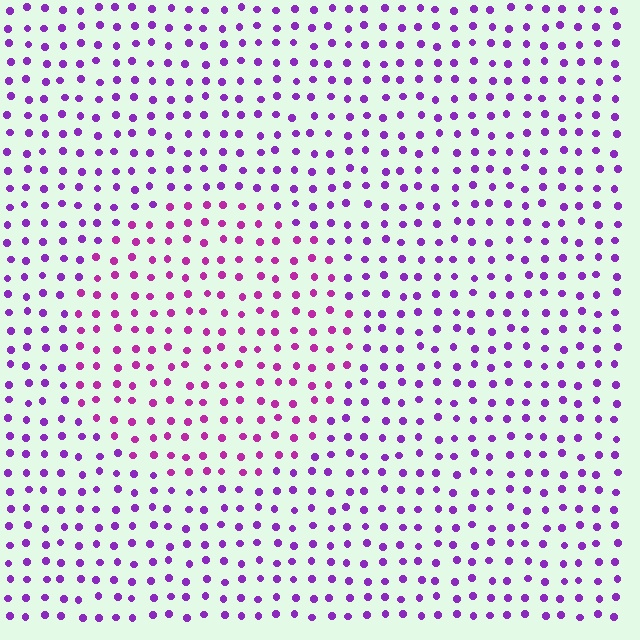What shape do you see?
I see a circle.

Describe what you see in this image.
The image is filled with small purple elements in a uniform arrangement. A circle-shaped region is visible where the elements are tinted to a slightly different hue, forming a subtle color boundary.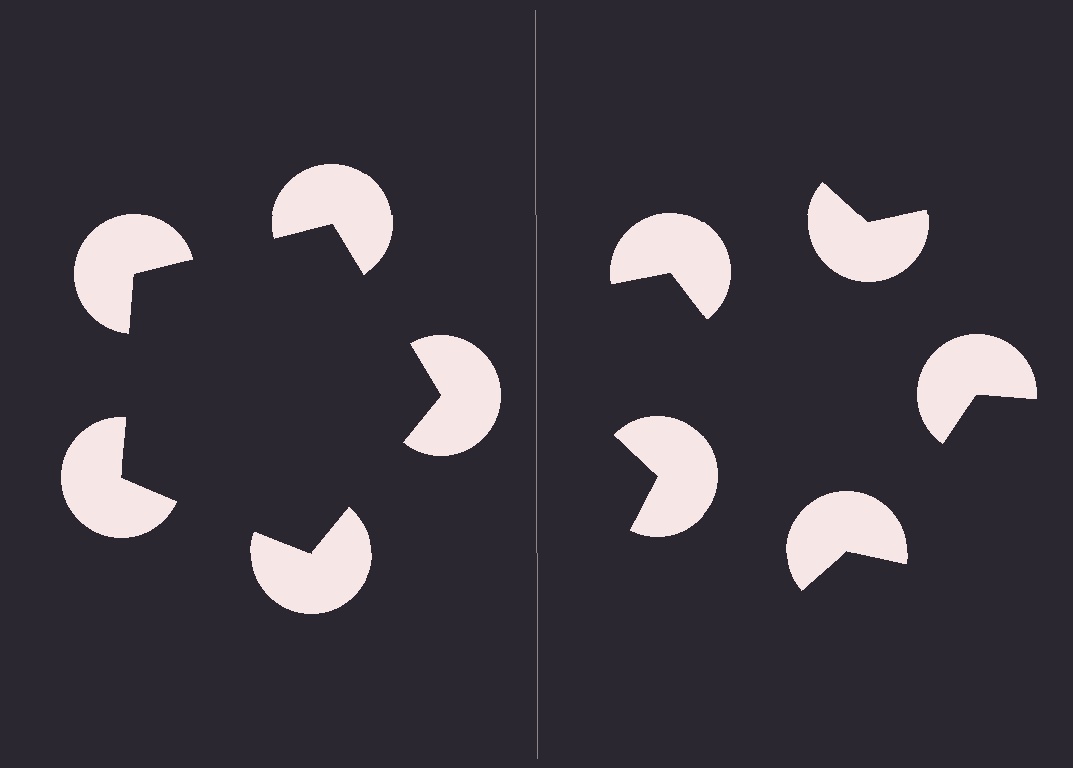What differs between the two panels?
The pac-man discs are positioned identically on both sides; only the wedge orientations differ. On the left they align to a pentagon; on the right they are misaligned.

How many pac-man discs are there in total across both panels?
10 — 5 on each side.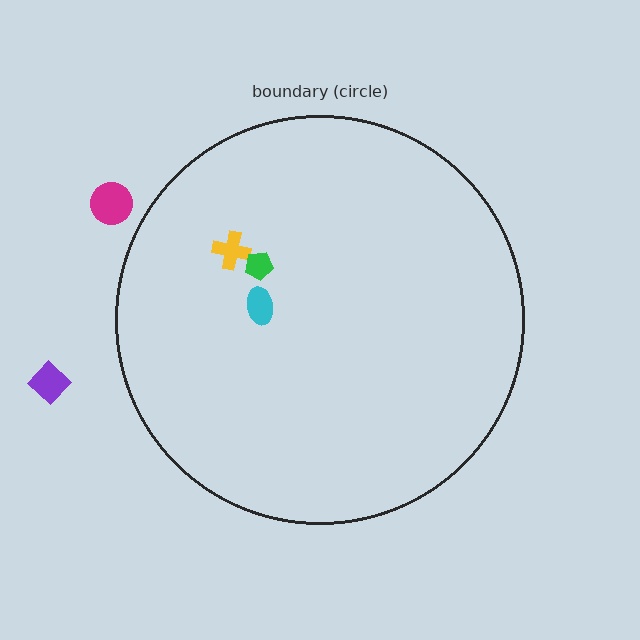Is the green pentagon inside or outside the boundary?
Inside.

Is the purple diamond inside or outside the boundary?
Outside.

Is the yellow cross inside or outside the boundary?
Inside.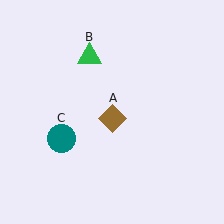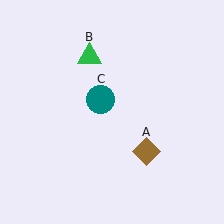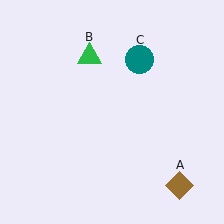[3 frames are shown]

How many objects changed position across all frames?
2 objects changed position: brown diamond (object A), teal circle (object C).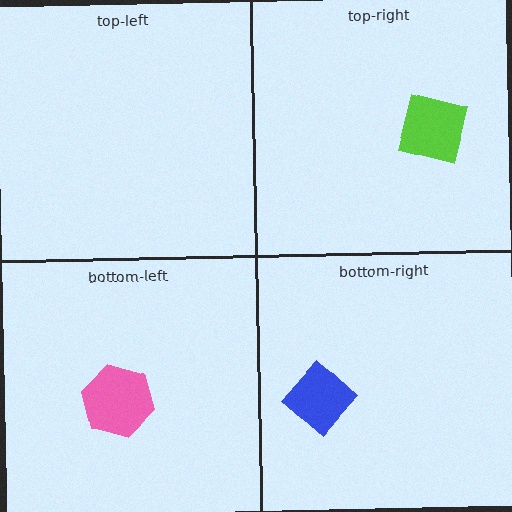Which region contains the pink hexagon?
The bottom-left region.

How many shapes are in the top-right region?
1.